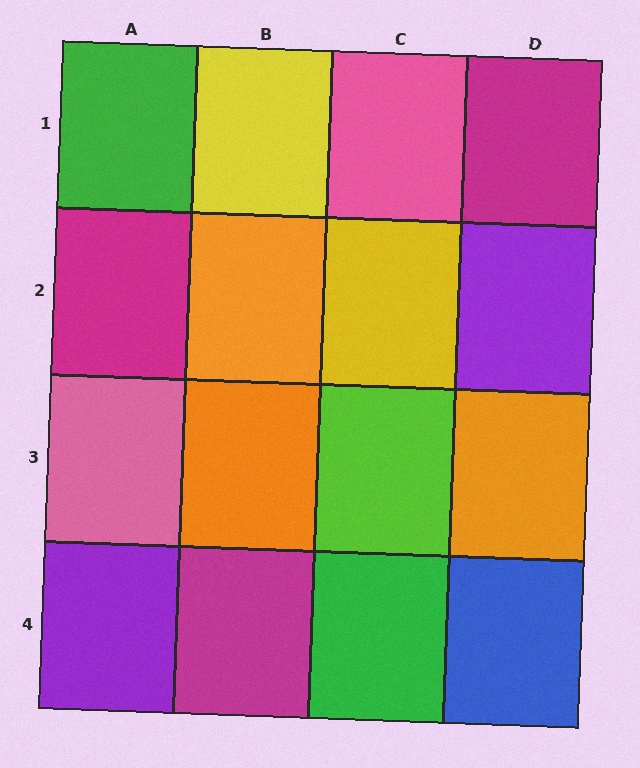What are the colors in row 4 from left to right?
Purple, magenta, green, blue.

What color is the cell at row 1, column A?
Green.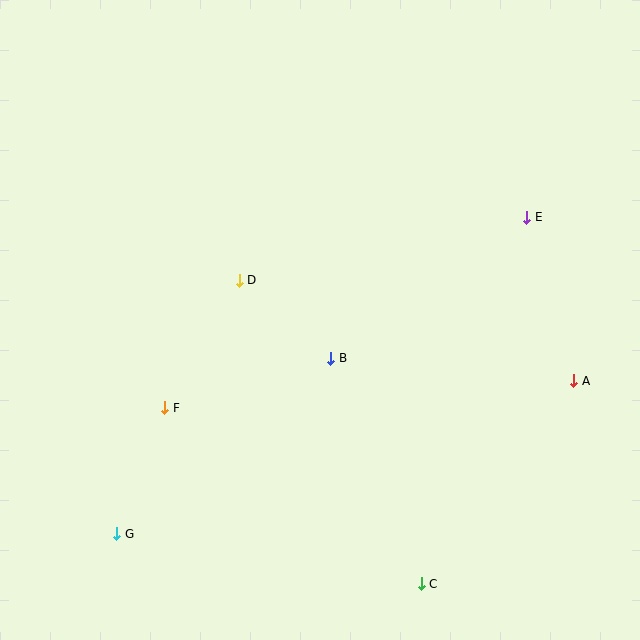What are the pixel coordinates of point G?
Point G is at (117, 534).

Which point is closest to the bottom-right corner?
Point C is closest to the bottom-right corner.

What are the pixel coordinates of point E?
Point E is at (527, 217).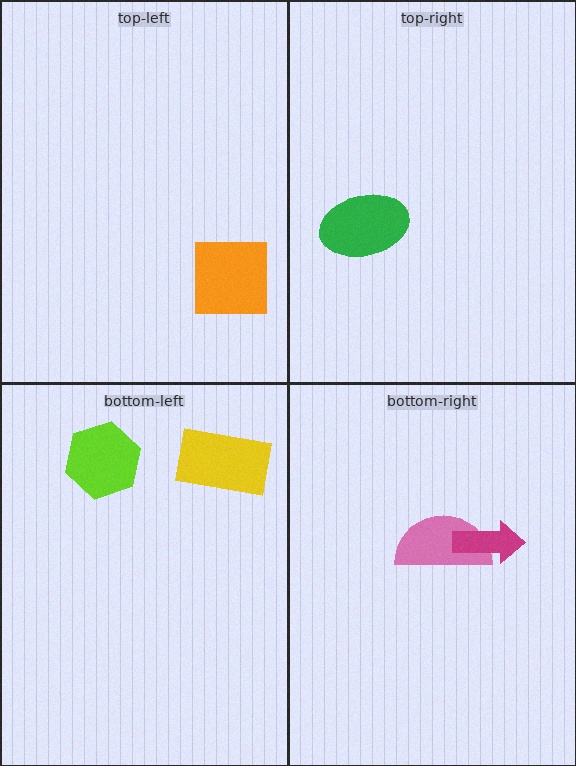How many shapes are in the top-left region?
1.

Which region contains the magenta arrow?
The bottom-right region.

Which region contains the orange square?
The top-left region.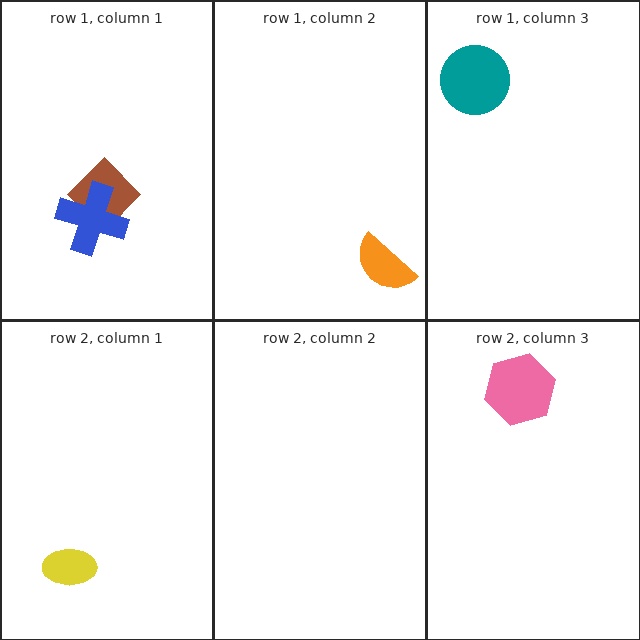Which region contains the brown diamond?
The row 1, column 1 region.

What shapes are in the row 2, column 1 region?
The yellow ellipse.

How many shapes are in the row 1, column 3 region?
1.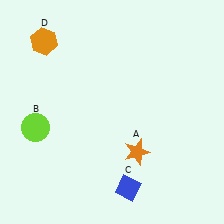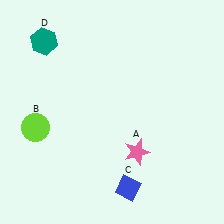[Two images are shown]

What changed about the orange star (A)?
In Image 1, A is orange. In Image 2, it changed to pink.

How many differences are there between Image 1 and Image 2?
There are 2 differences between the two images.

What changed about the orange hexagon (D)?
In Image 1, D is orange. In Image 2, it changed to teal.